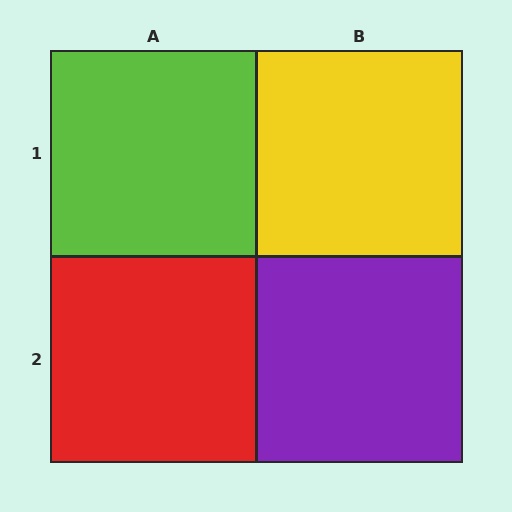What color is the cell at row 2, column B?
Purple.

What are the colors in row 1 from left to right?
Lime, yellow.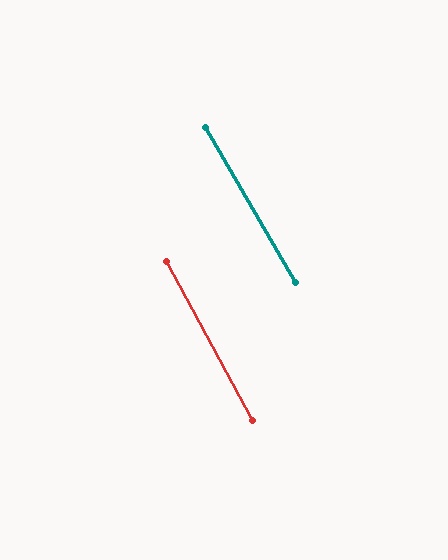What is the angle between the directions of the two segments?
Approximately 2 degrees.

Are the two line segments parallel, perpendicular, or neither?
Parallel — their directions differ by only 1.7°.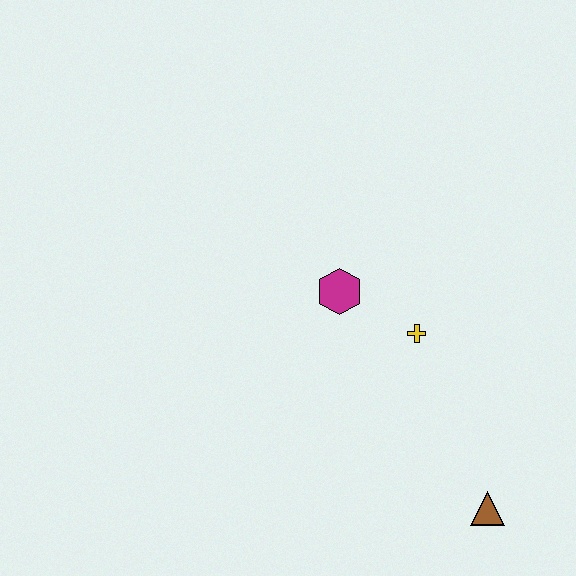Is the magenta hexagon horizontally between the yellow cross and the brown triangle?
No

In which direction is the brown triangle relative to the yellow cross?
The brown triangle is below the yellow cross.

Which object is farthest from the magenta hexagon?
The brown triangle is farthest from the magenta hexagon.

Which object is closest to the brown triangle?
The yellow cross is closest to the brown triangle.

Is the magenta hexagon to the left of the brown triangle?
Yes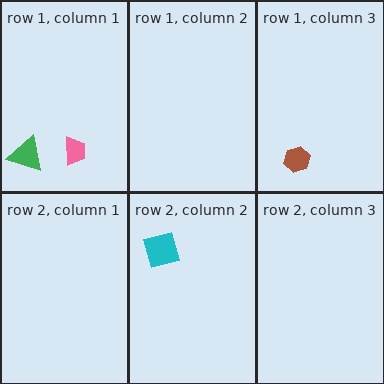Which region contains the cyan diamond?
The row 2, column 2 region.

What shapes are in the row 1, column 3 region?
The brown hexagon.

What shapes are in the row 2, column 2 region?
The cyan diamond.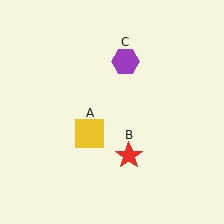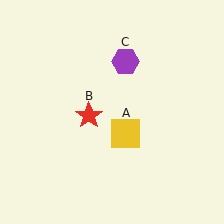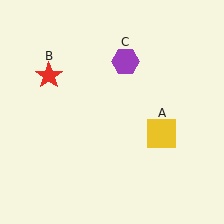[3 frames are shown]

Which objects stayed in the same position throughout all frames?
Purple hexagon (object C) remained stationary.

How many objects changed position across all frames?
2 objects changed position: yellow square (object A), red star (object B).